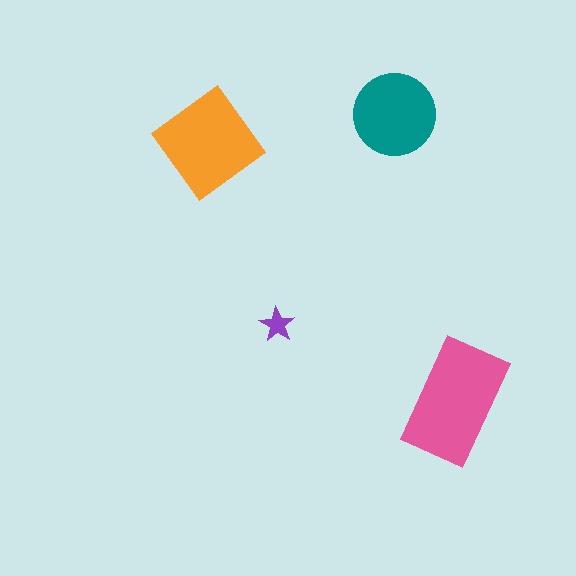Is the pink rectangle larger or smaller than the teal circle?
Larger.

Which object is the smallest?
The purple star.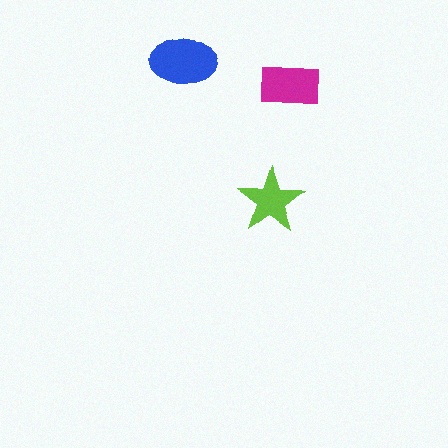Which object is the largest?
The blue ellipse.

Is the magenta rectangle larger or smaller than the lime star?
Larger.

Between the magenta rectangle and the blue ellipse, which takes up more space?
The blue ellipse.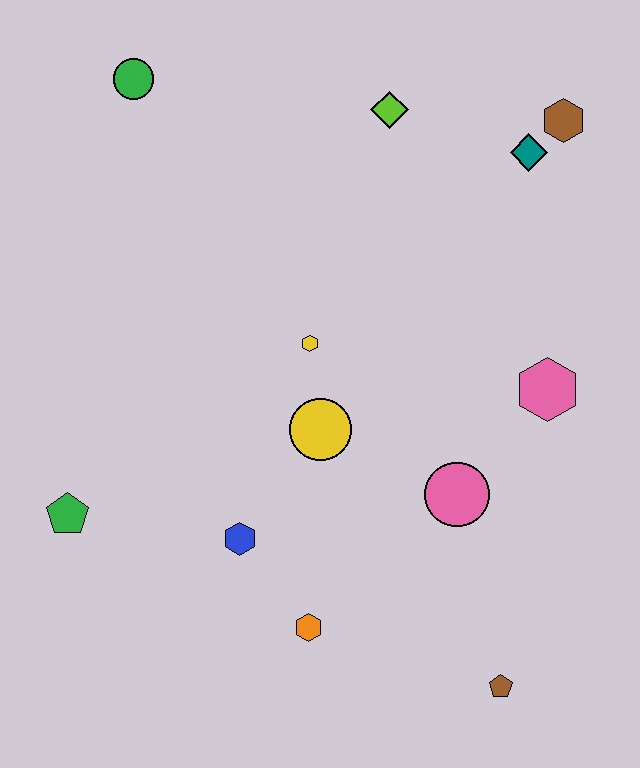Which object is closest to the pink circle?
The pink hexagon is closest to the pink circle.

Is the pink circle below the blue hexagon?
No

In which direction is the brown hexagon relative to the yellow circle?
The brown hexagon is above the yellow circle.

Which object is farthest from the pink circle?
The green circle is farthest from the pink circle.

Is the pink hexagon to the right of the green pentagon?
Yes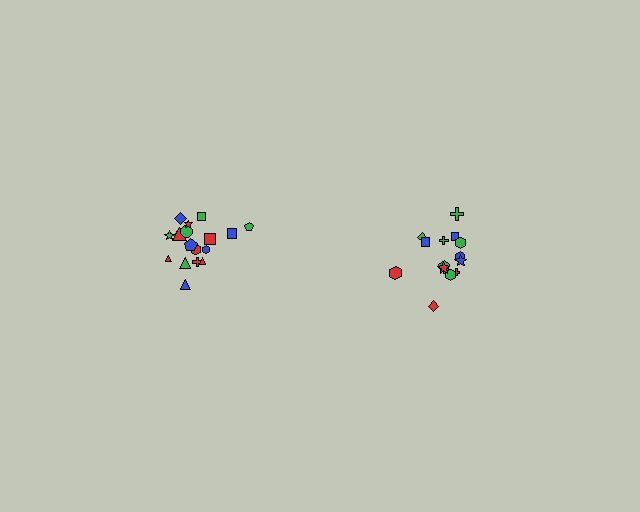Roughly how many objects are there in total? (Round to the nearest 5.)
Roughly 35 objects in total.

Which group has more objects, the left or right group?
The left group.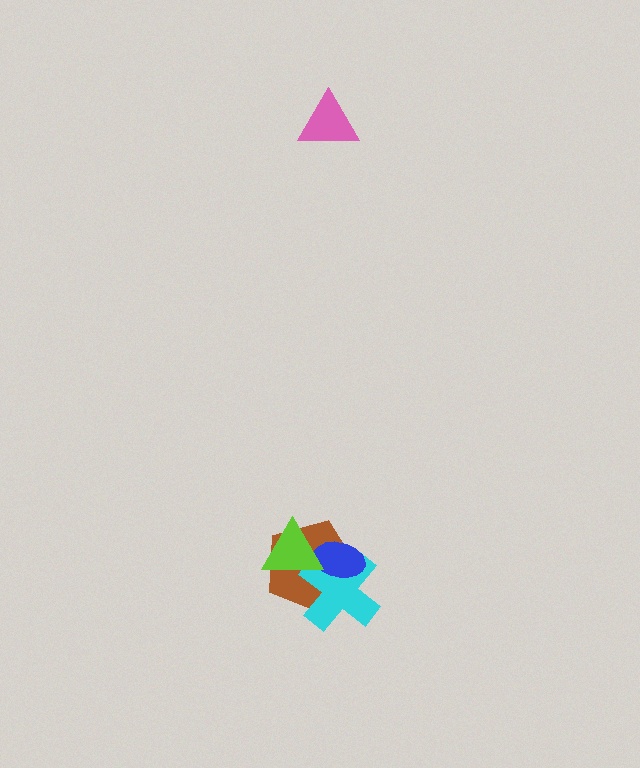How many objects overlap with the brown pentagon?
3 objects overlap with the brown pentagon.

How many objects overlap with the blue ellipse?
3 objects overlap with the blue ellipse.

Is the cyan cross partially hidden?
Yes, it is partially covered by another shape.